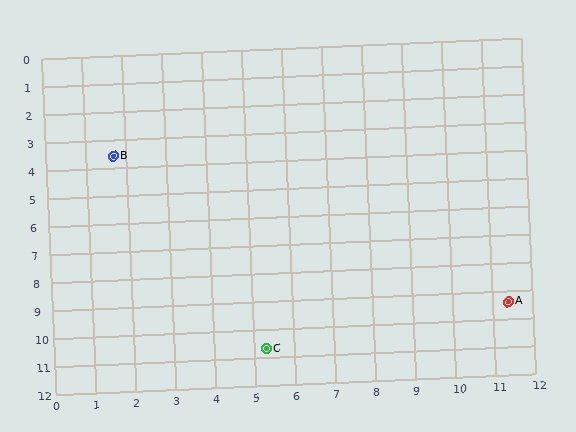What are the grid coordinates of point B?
Point B is at approximately (1.7, 3.6).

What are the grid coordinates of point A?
Point A is at approximately (11.4, 9.4).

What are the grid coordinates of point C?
Point C is at approximately (5.3, 10.7).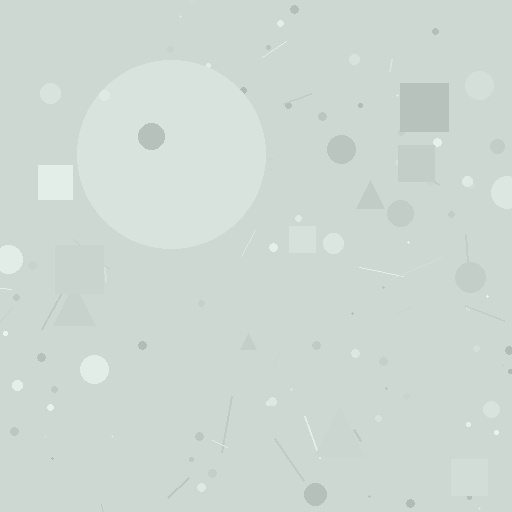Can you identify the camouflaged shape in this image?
The camouflaged shape is a circle.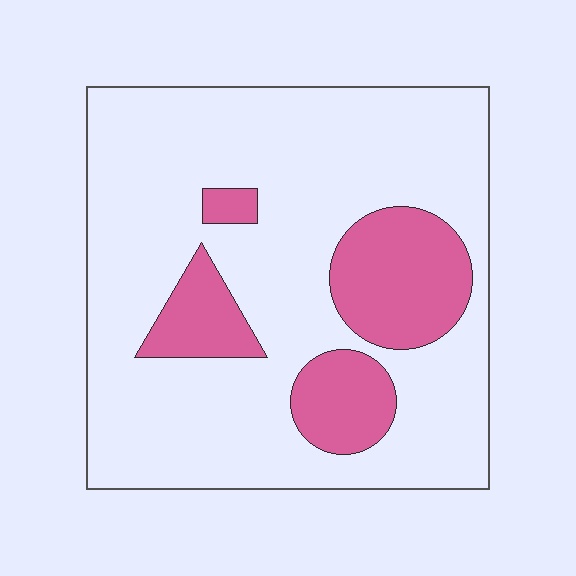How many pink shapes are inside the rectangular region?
4.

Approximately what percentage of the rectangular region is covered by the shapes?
Approximately 20%.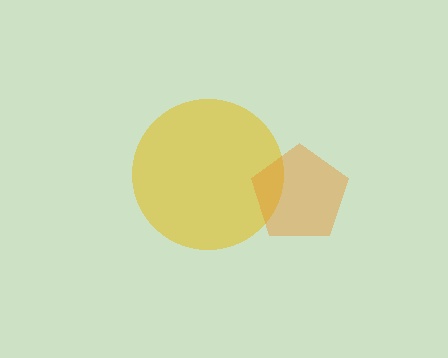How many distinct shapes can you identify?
There are 2 distinct shapes: a yellow circle, an orange pentagon.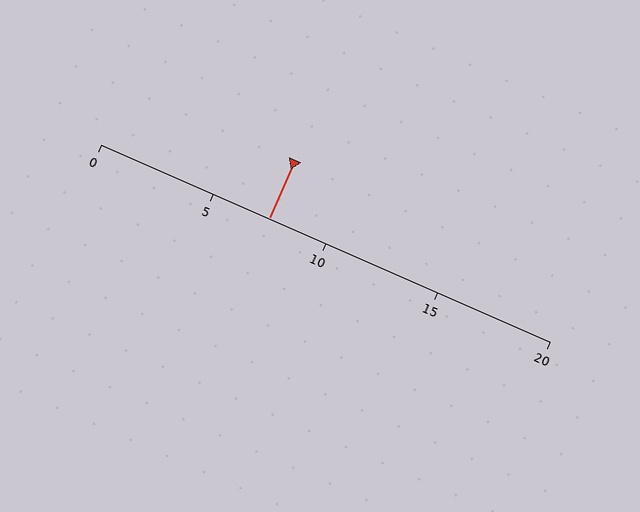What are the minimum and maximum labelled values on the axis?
The axis runs from 0 to 20.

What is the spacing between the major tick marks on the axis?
The major ticks are spaced 5 apart.